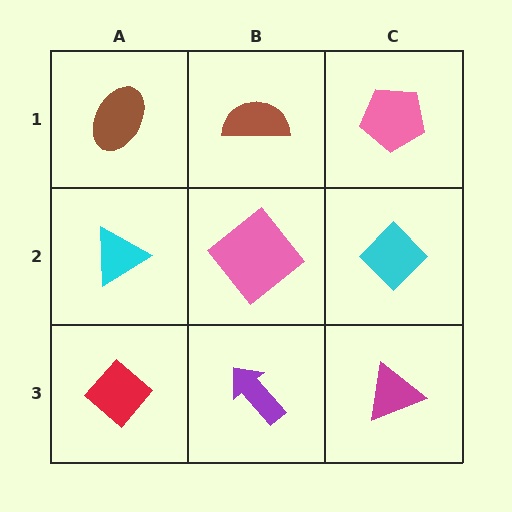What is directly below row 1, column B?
A pink diamond.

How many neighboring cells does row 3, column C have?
2.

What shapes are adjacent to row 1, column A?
A cyan triangle (row 2, column A), a brown semicircle (row 1, column B).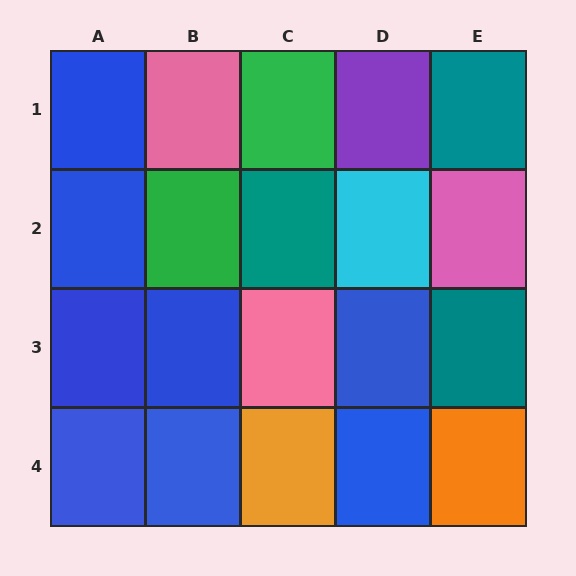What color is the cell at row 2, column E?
Pink.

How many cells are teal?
3 cells are teal.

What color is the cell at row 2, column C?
Teal.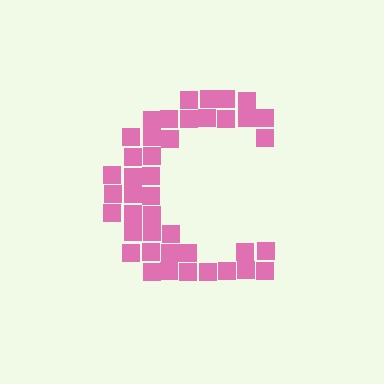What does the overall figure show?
The overall figure shows the letter C.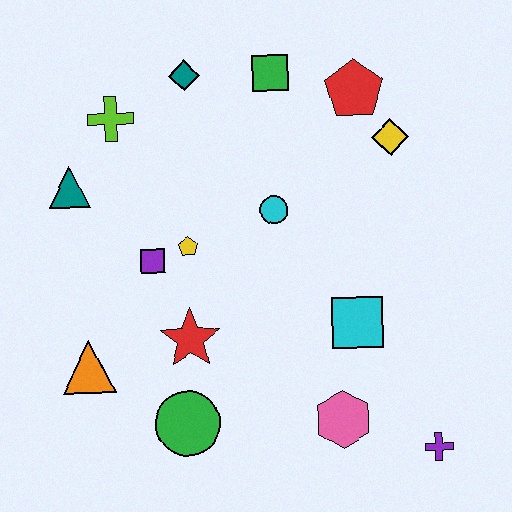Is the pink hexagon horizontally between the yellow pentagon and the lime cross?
No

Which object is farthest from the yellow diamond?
The orange triangle is farthest from the yellow diamond.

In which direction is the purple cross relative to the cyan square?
The purple cross is below the cyan square.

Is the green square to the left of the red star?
No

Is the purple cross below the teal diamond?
Yes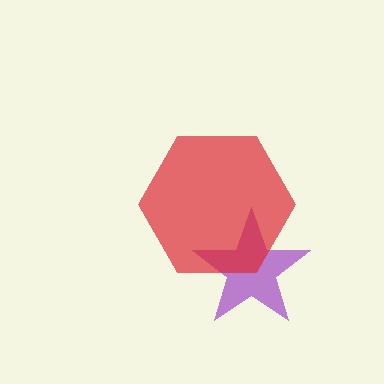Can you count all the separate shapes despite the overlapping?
Yes, there are 2 separate shapes.